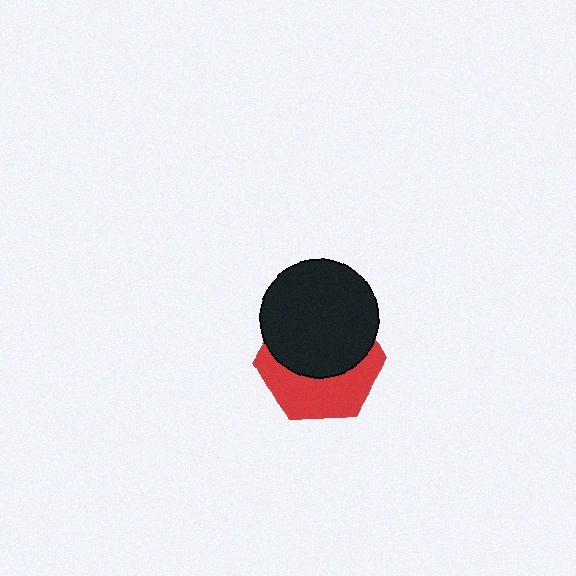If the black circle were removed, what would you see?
You would see the complete red hexagon.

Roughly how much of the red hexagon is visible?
A small part of it is visible (roughly 44%).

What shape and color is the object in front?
The object in front is a black circle.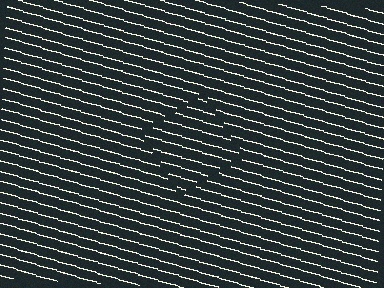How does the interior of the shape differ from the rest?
The interior of the shape contains the same grating, shifted by half a period — the contour is defined by the phase discontinuity where line-ends from the inner and outer gratings abut.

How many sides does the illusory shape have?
4 sides — the line-ends trace a square.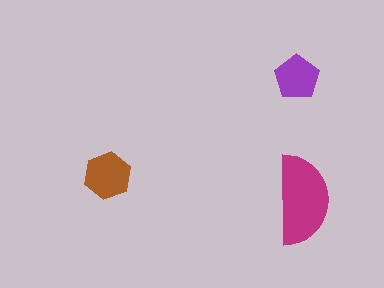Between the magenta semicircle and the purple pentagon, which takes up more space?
The magenta semicircle.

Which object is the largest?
The magenta semicircle.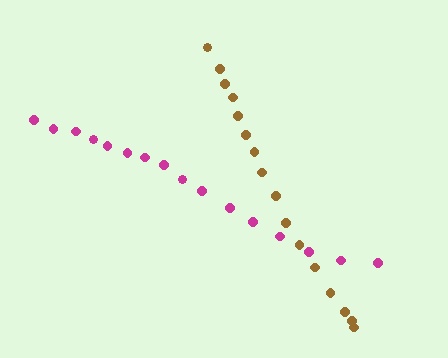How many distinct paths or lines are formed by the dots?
There are 2 distinct paths.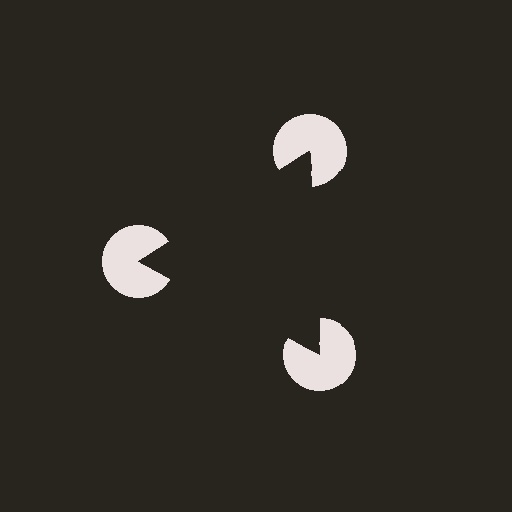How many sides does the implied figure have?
3 sides.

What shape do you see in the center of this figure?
An illusory triangle — its edges are inferred from the aligned wedge cuts in the pac-man discs, not physically drawn.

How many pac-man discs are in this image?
There are 3 — one at each vertex of the illusory triangle.